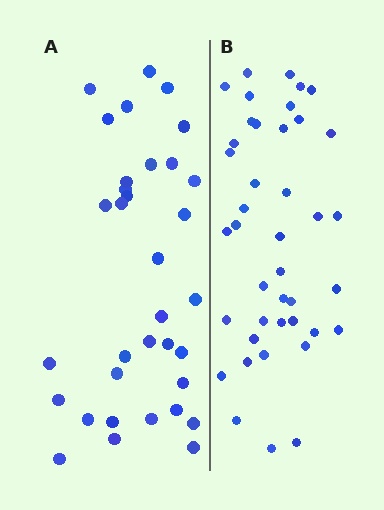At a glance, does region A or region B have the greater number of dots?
Region B (the right region) has more dots.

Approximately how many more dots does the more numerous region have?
Region B has roughly 8 or so more dots than region A.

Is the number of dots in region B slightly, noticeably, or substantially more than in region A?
Region B has only slightly more — the two regions are fairly close. The ratio is roughly 1.2 to 1.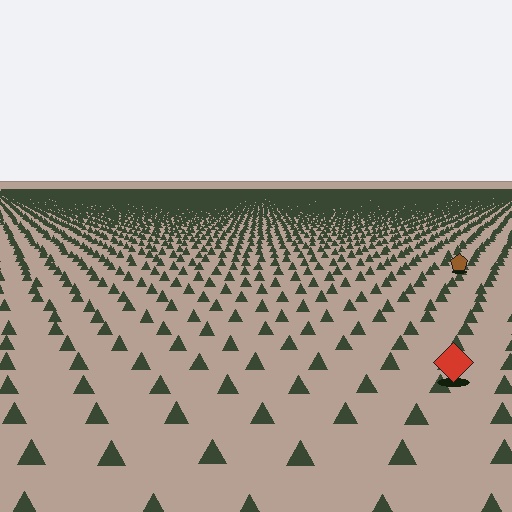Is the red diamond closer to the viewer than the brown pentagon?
Yes. The red diamond is closer — you can tell from the texture gradient: the ground texture is coarser near it.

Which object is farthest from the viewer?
The brown pentagon is farthest from the viewer. It appears smaller and the ground texture around it is denser.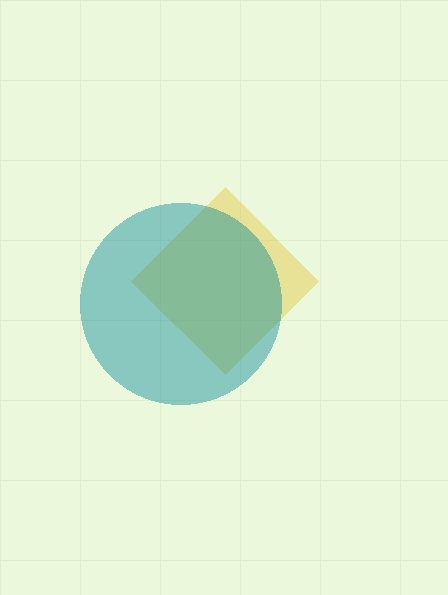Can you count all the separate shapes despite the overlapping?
Yes, there are 2 separate shapes.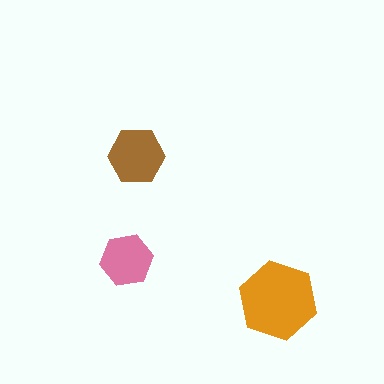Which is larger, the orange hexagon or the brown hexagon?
The orange one.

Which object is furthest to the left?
The pink hexagon is leftmost.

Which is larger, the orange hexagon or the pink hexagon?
The orange one.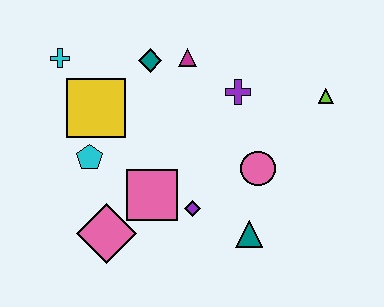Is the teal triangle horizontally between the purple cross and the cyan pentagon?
No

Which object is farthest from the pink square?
The lime triangle is farthest from the pink square.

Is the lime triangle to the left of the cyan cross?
No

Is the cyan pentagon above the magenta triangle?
No